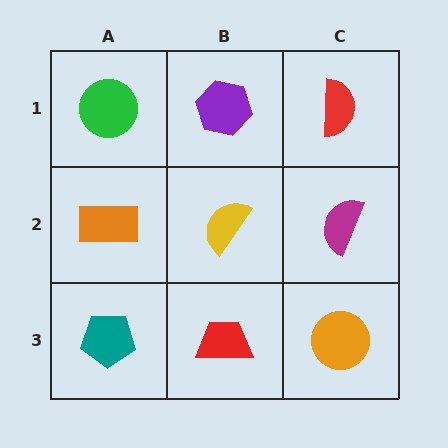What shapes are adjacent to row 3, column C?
A magenta semicircle (row 2, column C), a red trapezoid (row 3, column B).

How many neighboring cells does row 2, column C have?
3.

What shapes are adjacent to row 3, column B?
A yellow semicircle (row 2, column B), a teal pentagon (row 3, column A), an orange circle (row 3, column C).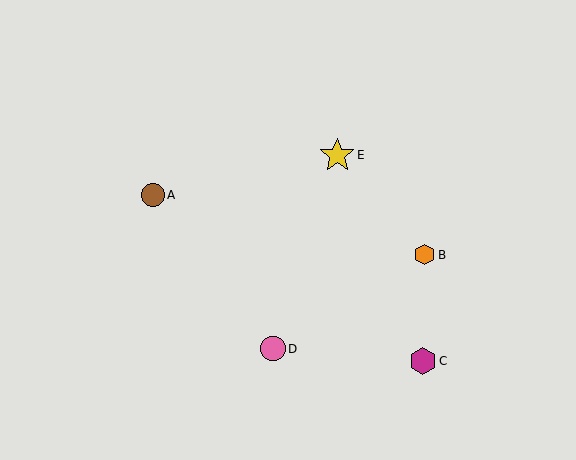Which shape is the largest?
The yellow star (labeled E) is the largest.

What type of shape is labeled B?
Shape B is an orange hexagon.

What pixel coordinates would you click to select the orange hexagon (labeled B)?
Click at (424, 255) to select the orange hexagon B.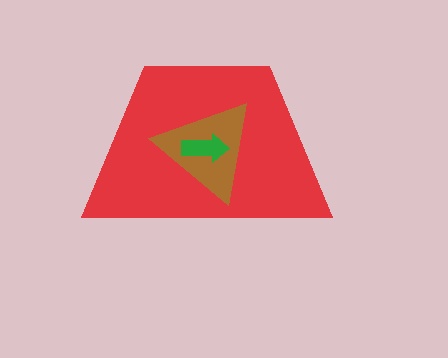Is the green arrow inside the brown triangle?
Yes.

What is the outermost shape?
The red trapezoid.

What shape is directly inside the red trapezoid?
The brown triangle.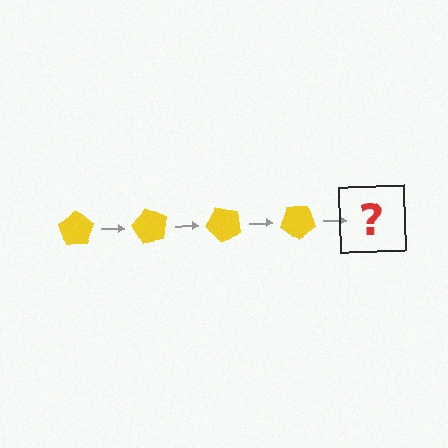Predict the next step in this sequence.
The next step is a yellow pentagon rotated 240 degrees.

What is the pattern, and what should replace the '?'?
The pattern is that the pentagon rotates 60 degrees each step. The '?' should be a yellow pentagon rotated 240 degrees.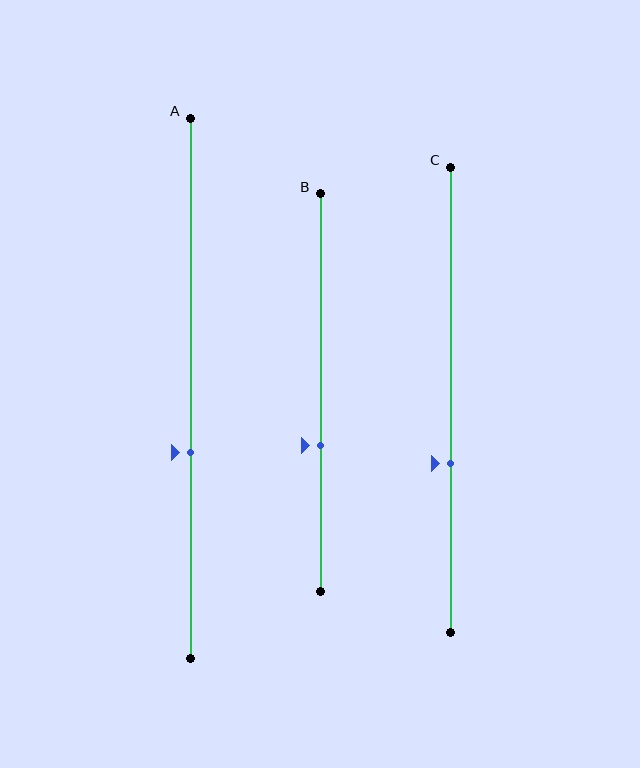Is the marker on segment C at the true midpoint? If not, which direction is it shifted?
No, the marker on segment C is shifted downward by about 14% of the segment length.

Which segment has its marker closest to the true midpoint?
Segment A has its marker closest to the true midpoint.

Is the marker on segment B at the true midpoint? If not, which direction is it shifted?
No, the marker on segment B is shifted downward by about 13% of the segment length.